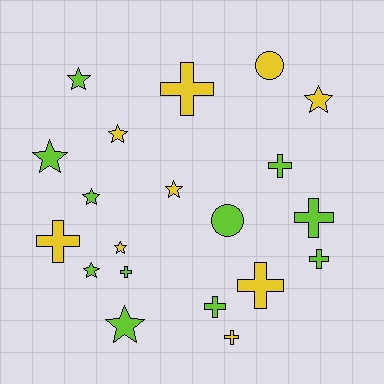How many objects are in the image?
There are 20 objects.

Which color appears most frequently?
Lime, with 11 objects.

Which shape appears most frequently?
Star, with 9 objects.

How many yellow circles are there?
There is 1 yellow circle.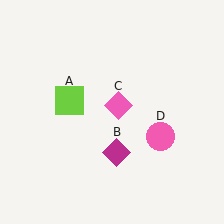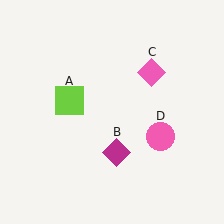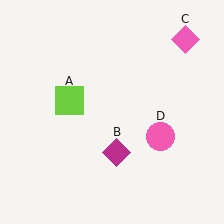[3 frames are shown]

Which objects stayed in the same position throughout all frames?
Lime square (object A) and magenta diamond (object B) and pink circle (object D) remained stationary.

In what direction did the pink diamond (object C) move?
The pink diamond (object C) moved up and to the right.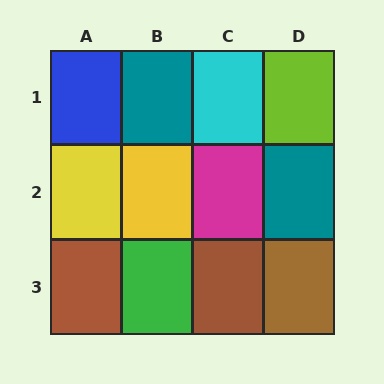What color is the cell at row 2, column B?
Yellow.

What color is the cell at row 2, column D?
Teal.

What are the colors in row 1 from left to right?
Blue, teal, cyan, lime.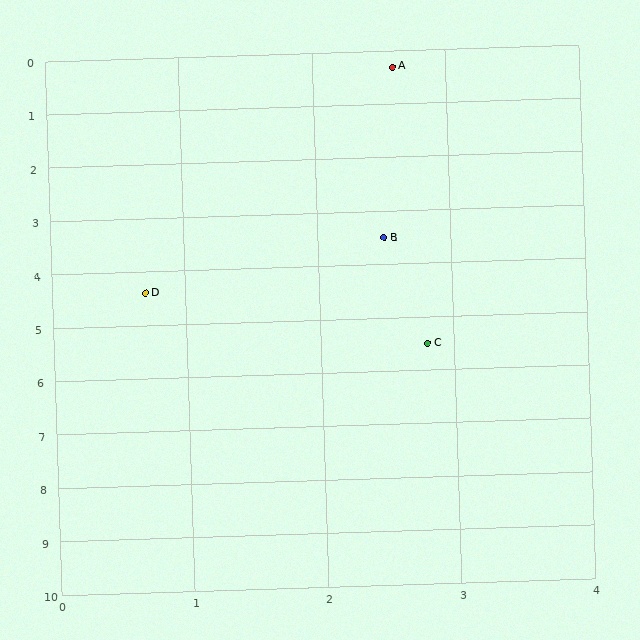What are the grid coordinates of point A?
Point A is at approximately (2.6, 0.3).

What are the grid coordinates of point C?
Point C is at approximately (2.8, 5.5).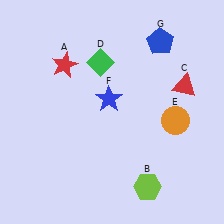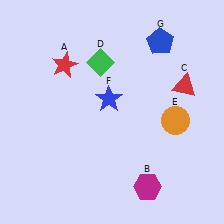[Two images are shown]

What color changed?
The hexagon (B) changed from lime in Image 1 to magenta in Image 2.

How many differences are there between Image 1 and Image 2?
There is 1 difference between the two images.